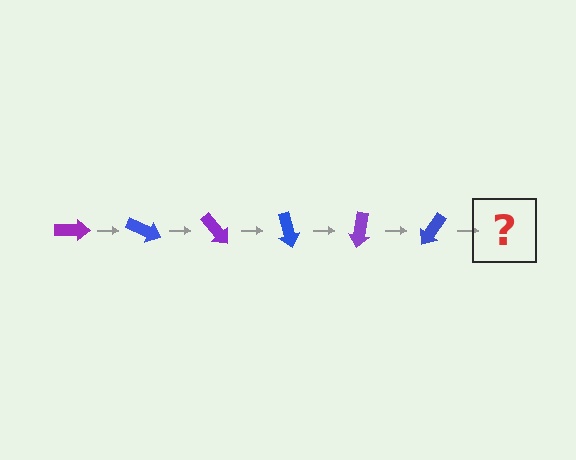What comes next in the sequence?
The next element should be a purple arrow, rotated 150 degrees from the start.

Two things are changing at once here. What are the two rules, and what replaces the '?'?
The two rules are that it rotates 25 degrees each step and the color cycles through purple and blue. The '?' should be a purple arrow, rotated 150 degrees from the start.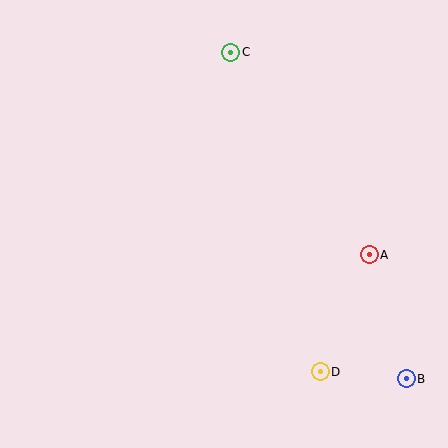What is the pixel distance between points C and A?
The distance between C and A is 245 pixels.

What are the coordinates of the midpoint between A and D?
The midpoint between A and D is at (345, 313).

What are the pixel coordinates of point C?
Point C is at (231, 52).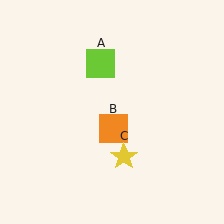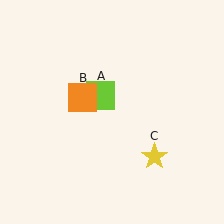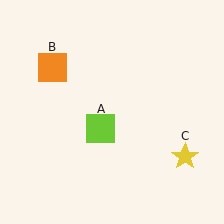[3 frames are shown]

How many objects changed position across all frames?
3 objects changed position: lime square (object A), orange square (object B), yellow star (object C).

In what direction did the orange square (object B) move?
The orange square (object B) moved up and to the left.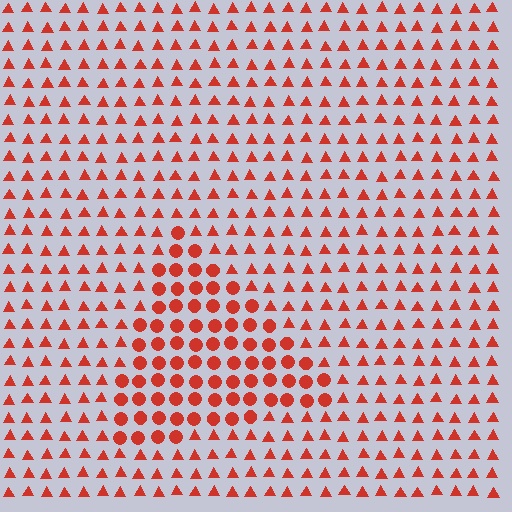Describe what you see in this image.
The image is filled with small red elements arranged in a uniform grid. A triangle-shaped region contains circles, while the surrounding area contains triangles. The boundary is defined purely by the change in element shape.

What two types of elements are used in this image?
The image uses circles inside the triangle region and triangles outside it.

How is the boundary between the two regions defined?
The boundary is defined by a change in element shape: circles inside vs. triangles outside. All elements share the same color and spacing.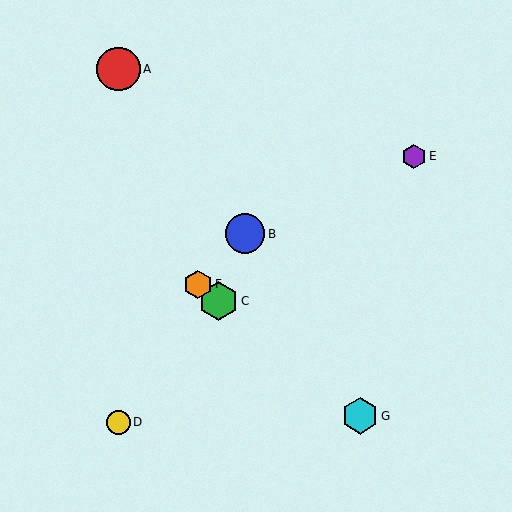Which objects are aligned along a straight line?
Objects C, F, G are aligned along a straight line.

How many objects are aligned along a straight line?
3 objects (C, F, G) are aligned along a straight line.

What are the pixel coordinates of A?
Object A is at (119, 69).